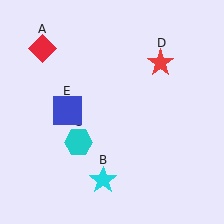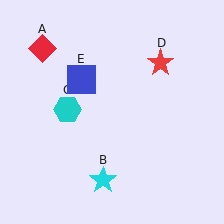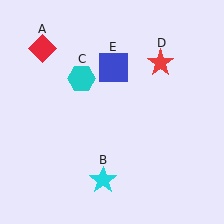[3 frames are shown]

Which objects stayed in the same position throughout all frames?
Red diamond (object A) and cyan star (object B) and red star (object D) remained stationary.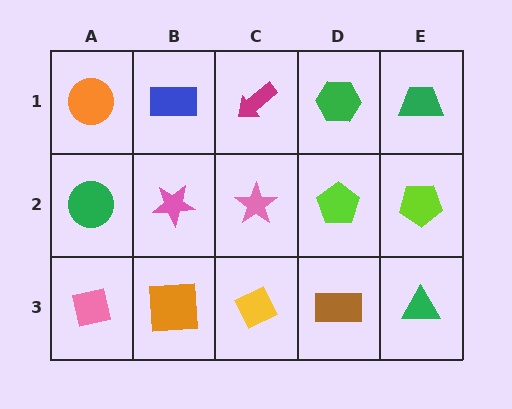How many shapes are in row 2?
5 shapes.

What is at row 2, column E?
A lime pentagon.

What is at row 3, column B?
An orange square.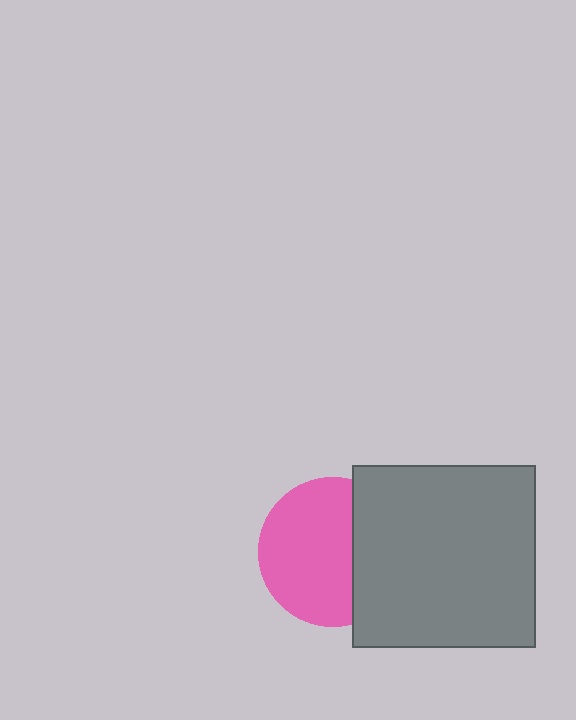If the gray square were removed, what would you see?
You would see the complete pink circle.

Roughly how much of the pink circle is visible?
Most of it is visible (roughly 66%).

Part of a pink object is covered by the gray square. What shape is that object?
It is a circle.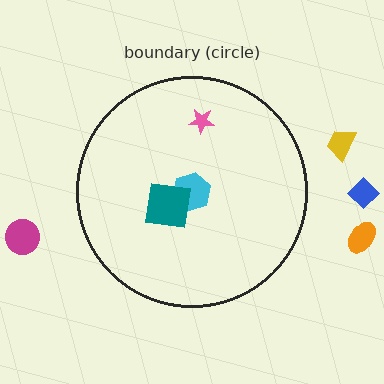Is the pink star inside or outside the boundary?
Inside.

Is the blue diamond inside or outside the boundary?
Outside.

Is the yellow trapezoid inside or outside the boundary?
Outside.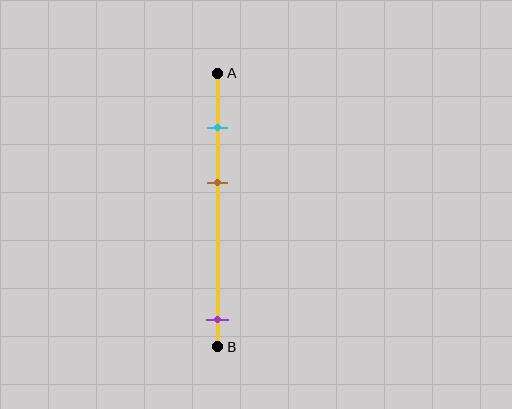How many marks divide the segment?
There are 3 marks dividing the segment.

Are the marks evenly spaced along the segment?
No, the marks are not evenly spaced.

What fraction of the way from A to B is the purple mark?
The purple mark is approximately 90% (0.9) of the way from A to B.